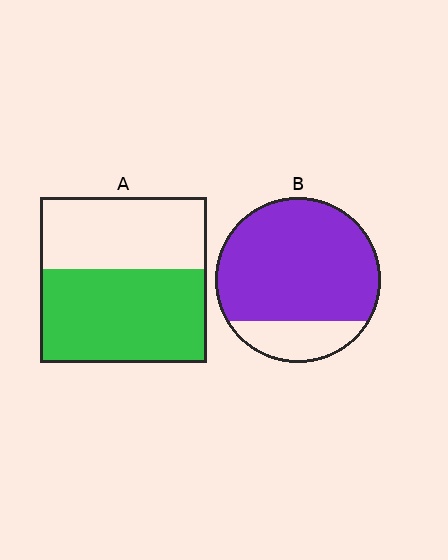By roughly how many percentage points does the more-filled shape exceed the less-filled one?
By roughly 25 percentage points (B over A).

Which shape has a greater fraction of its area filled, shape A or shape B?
Shape B.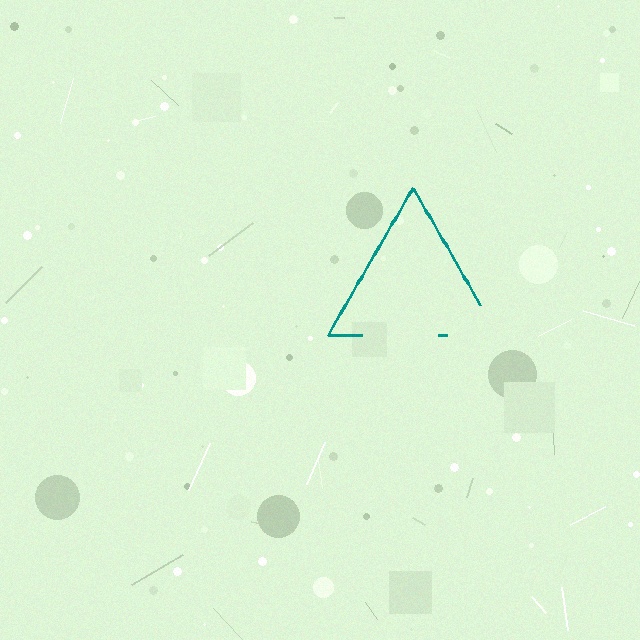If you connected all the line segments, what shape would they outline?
They would outline a triangle.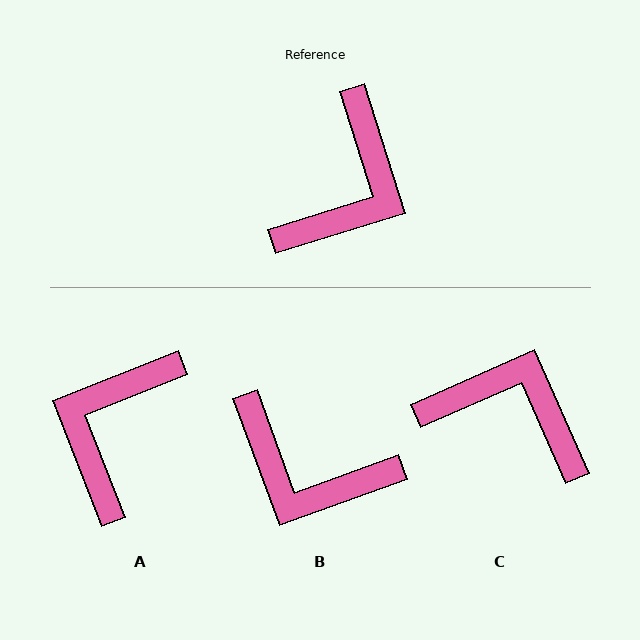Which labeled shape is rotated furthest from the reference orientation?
A, about 176 degrees away.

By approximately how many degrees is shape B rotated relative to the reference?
Approximately 87 degrees clockwise.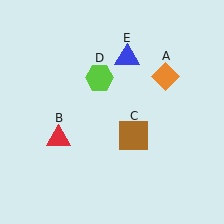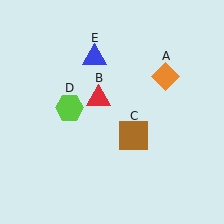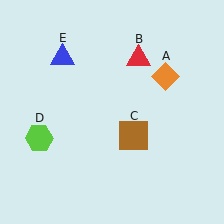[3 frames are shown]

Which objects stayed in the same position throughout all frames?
Orange diamond (object A) and brown square (object C) remained stationary.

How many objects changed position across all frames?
3 objects changed position: red triangle (object B), lime hexagon (object D), blue triangle (object E).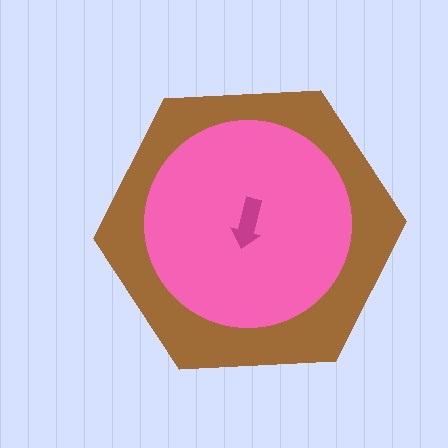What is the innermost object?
The magenta arrow.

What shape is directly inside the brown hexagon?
The pink circle.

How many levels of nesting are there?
3.